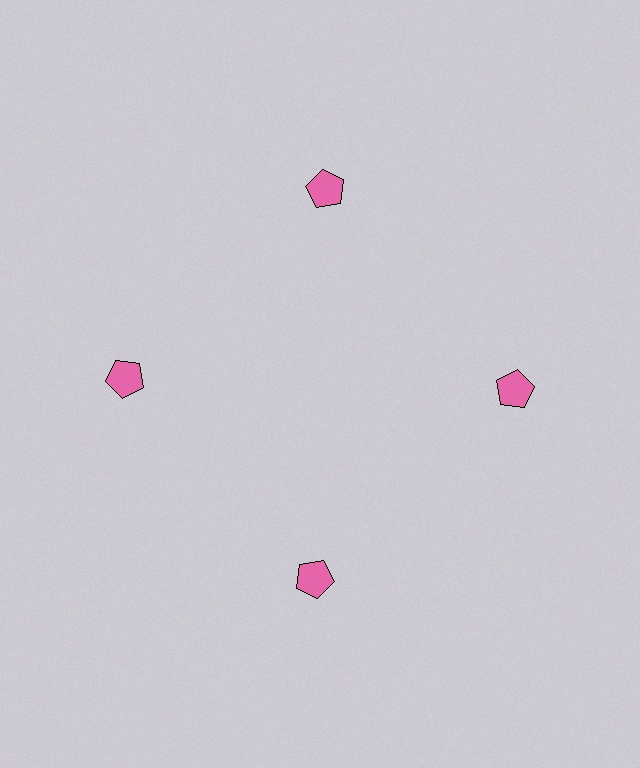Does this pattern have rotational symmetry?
Yes, this pattern has 4-fold rotational symmetry. It looks the same after rotating 90 degrees around the center.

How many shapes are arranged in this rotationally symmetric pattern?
There are 4 shapes, arranged in 4 groups of 1.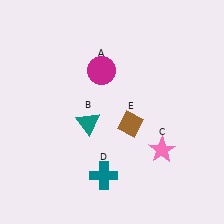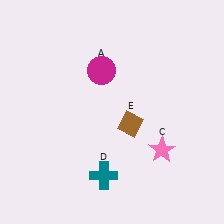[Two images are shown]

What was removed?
The teal triangle (B) was removed in Image 2.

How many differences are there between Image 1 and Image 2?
There is 1 difference between the two images.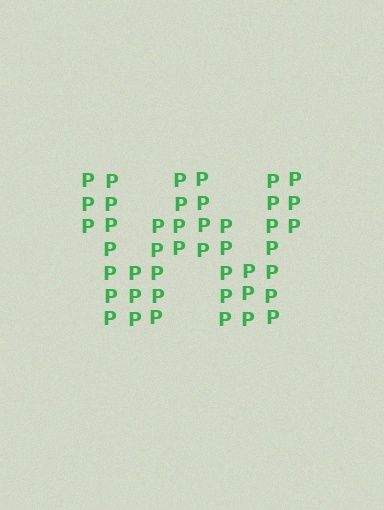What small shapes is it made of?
It is made of small letter P's.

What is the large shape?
The large shape is the letter W.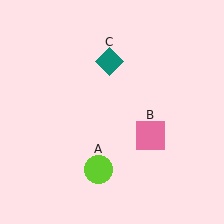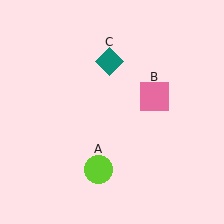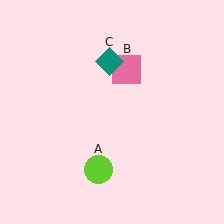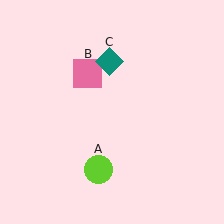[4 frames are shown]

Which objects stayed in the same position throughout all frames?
Lime circle (object A) and teal diamond (object C) remained stationary.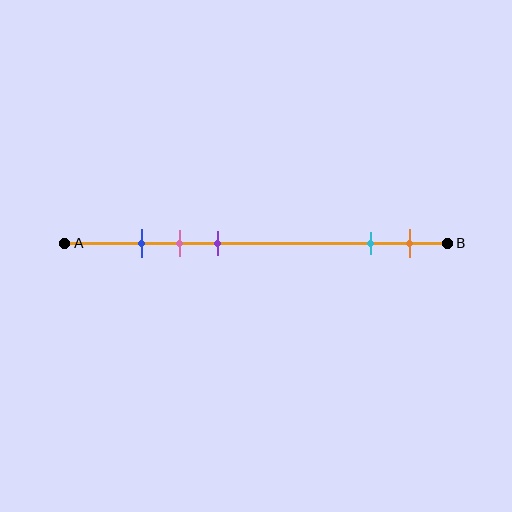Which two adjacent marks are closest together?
The blue and pink marks are the closest adjacent pair.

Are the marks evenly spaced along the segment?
No, the marks are not evenly spaced.